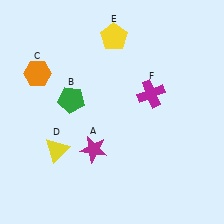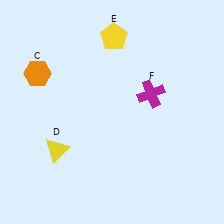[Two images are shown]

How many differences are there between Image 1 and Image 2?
There are 2 differences between the two images.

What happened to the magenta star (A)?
The magenta star (A) was removed in Image 2. It was in the bottom-left area of Image 1.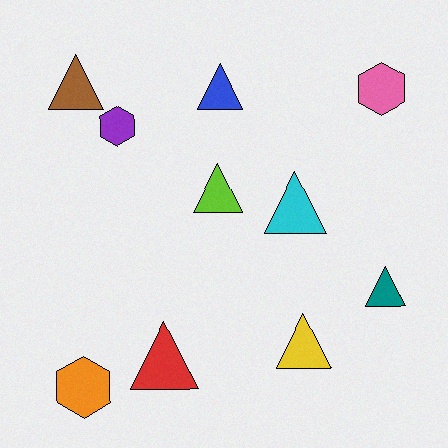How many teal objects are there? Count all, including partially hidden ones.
There is 1 teal object.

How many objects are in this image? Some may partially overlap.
There are 10 objects.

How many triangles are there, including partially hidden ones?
There are 7 triangles.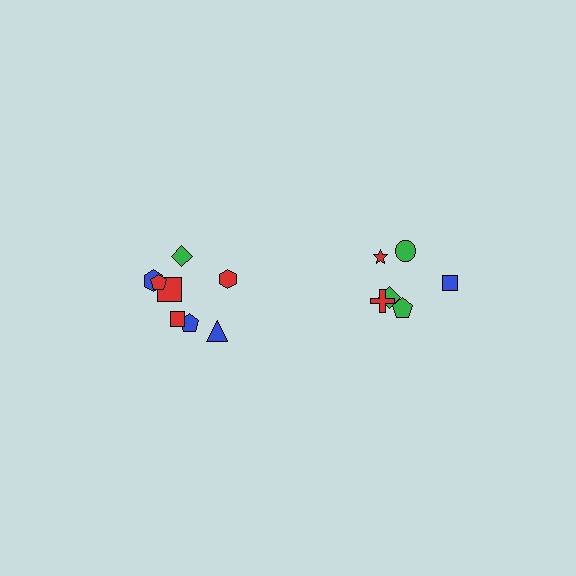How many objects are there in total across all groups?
There are 14 objects.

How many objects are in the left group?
There are 8 objects.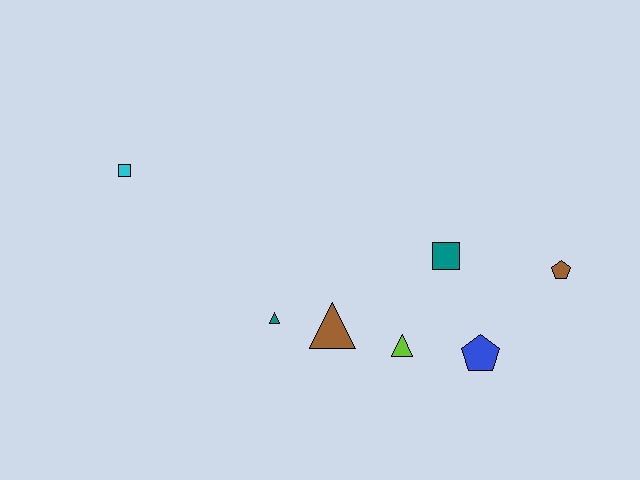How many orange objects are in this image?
There are no orange objects.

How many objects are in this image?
There are 7 objects.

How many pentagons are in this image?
There are 2 pentagons.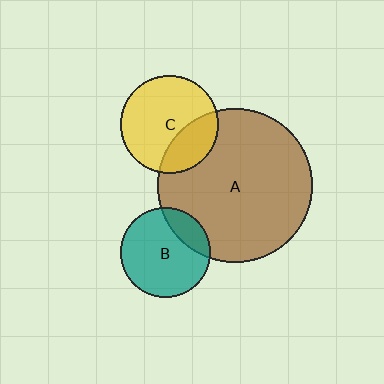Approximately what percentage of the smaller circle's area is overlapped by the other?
Approximately 20%.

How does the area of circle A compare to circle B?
Approximately 2.9 times.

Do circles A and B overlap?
Yes.